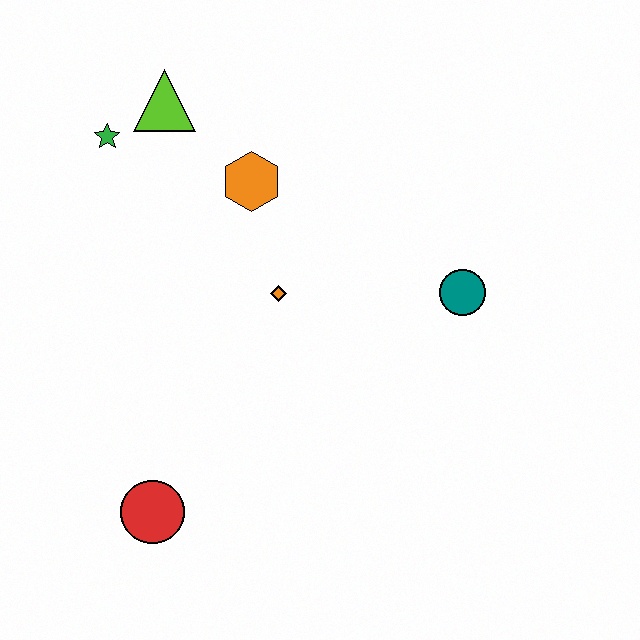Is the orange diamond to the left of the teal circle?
Yes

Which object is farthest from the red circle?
The lime triangle is farthest from the red circle.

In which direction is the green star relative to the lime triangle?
The green star is to the left of the lime triangle.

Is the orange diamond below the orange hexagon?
Yes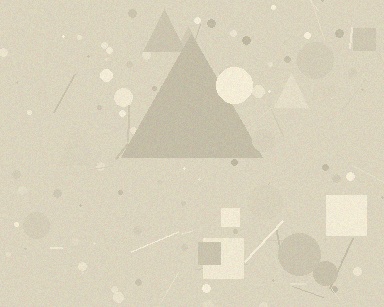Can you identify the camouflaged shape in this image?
The camouflaged shape is a triangle.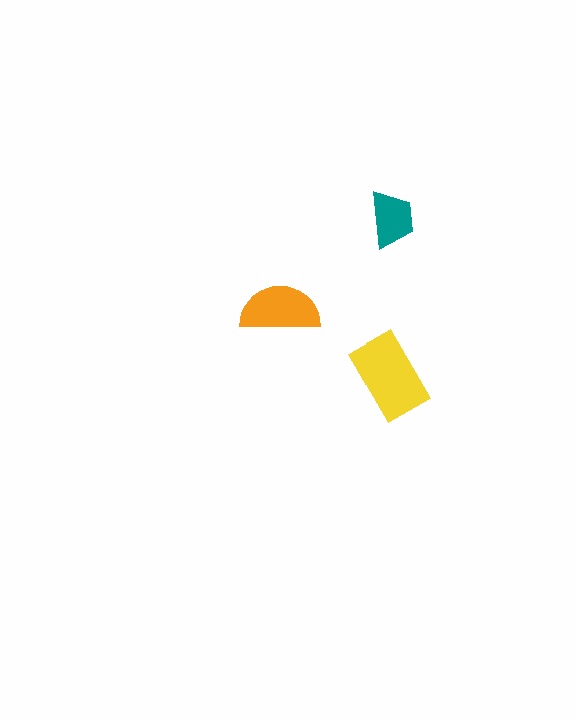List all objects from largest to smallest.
The yellow rectangle, the orange semicircle, the teal trapezoid.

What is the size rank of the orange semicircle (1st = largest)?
2nd.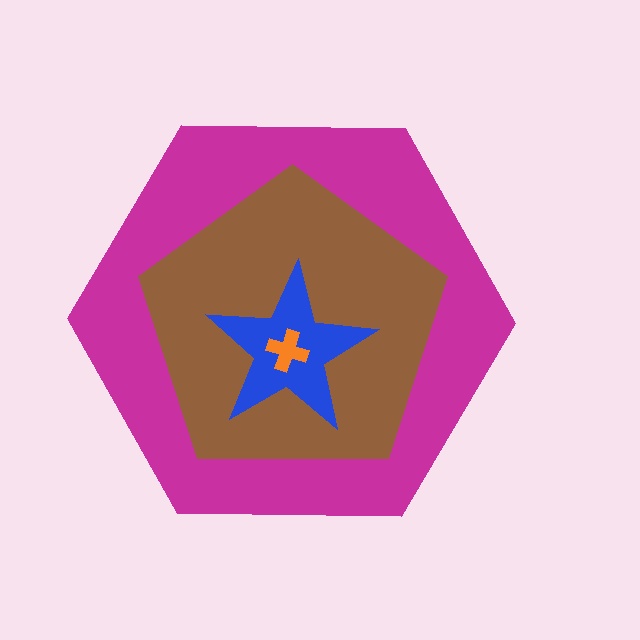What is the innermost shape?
The orange cross.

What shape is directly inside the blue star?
The orange cross.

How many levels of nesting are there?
4.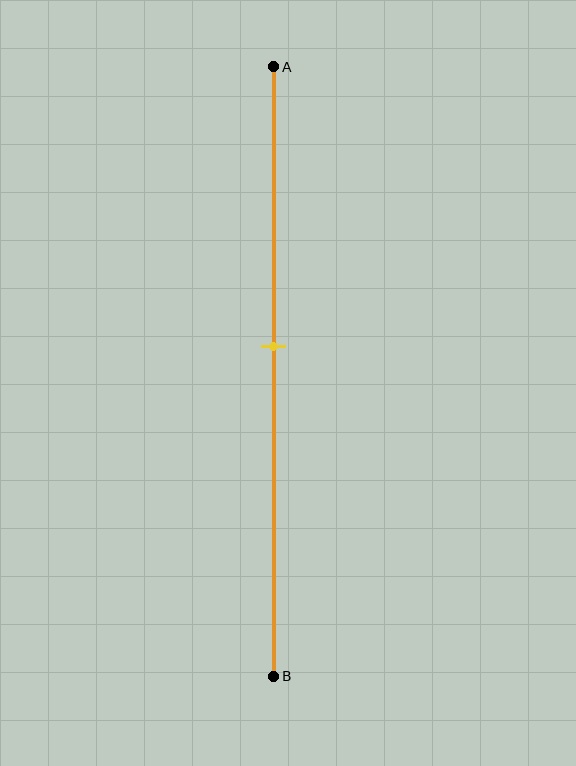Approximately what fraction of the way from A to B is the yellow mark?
The yellow mark is approximately 45% of the way from A to B.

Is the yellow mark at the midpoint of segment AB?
No, the mark is at about 45% from A, not at the 50% midpoint.